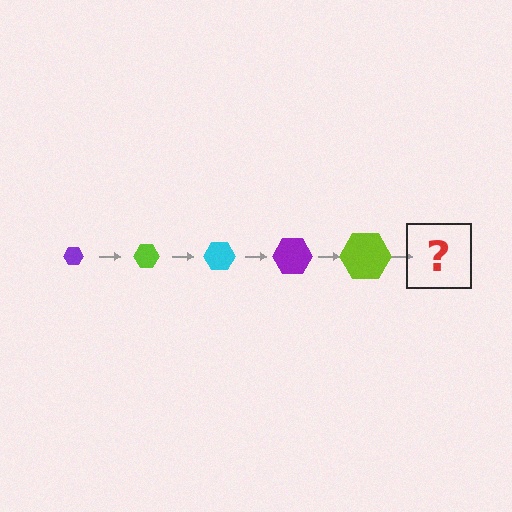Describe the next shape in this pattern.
It should be a cyan hexagon, larger than the previous one.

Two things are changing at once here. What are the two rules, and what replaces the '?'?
The two rules are that the hexagon grows larger each step and the color cycles through purple, lime, and cyan. The '?' should be a cyan hexagon, larger than the previous one.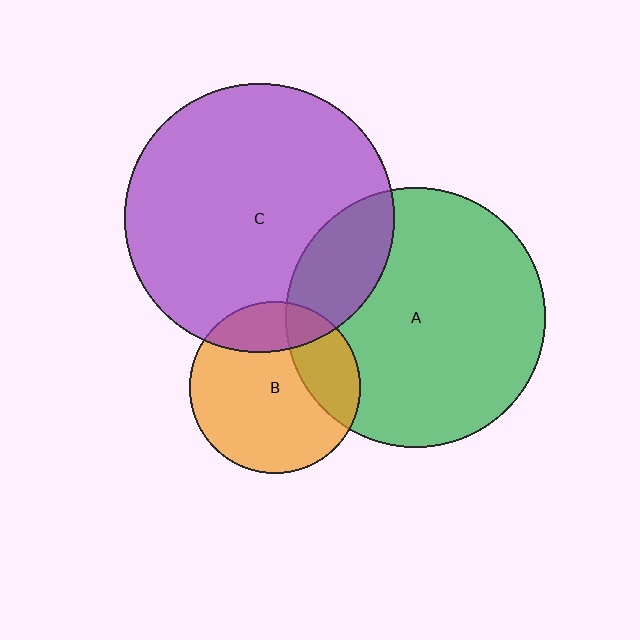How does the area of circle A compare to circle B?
Approximately 2.3 times.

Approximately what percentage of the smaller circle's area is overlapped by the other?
Approximately 25%.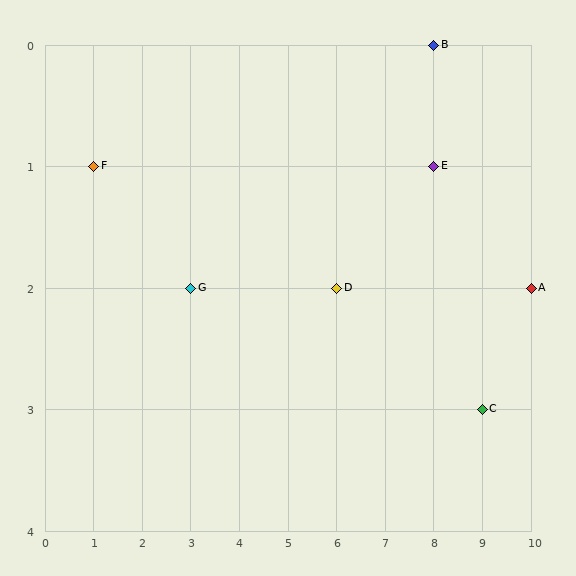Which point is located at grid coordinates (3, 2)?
Point G is at (3, 2).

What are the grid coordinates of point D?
Point D is at grid coordinates (6, 2).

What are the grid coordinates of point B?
Point B is at grid coordinates (8, 0).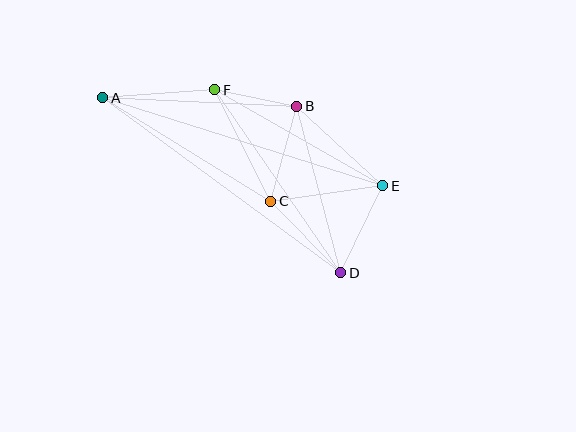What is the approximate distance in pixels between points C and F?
The distance between C and F is approximately 124 pixels.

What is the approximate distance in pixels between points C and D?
The distance between C and D is approximately 100 pixels.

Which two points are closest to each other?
Points B and F are closest to each other.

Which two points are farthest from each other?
Points A and D are farthest from each other.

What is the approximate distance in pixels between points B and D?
The distance between B and D is approximately 172 pixels.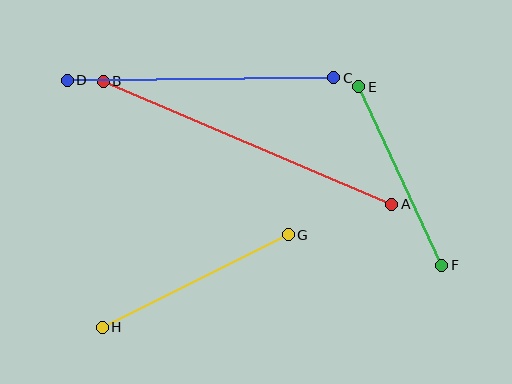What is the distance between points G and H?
The distance is approximately 208 pixels.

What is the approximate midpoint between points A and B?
The midpoint is at approximately (248, 143) pixels.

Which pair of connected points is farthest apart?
Points A and B are farthest apart.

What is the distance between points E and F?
The distance is approximately 197 pixels.